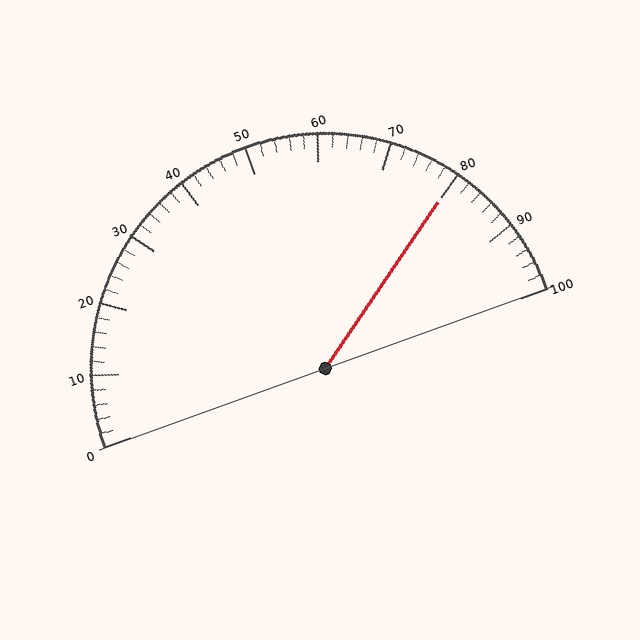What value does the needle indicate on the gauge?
The needle indicates approximately 80.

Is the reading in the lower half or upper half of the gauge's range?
The reading is in the upper half of the range (0 to 100).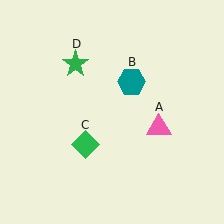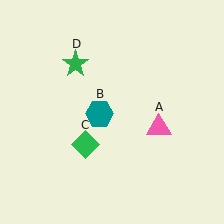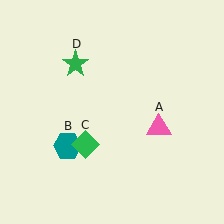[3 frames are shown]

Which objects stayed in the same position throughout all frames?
Pink triangle (object A) and green diamond (object C) and green star (object D) remained stationary.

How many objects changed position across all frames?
1 object changed position: teal hexagon (object B).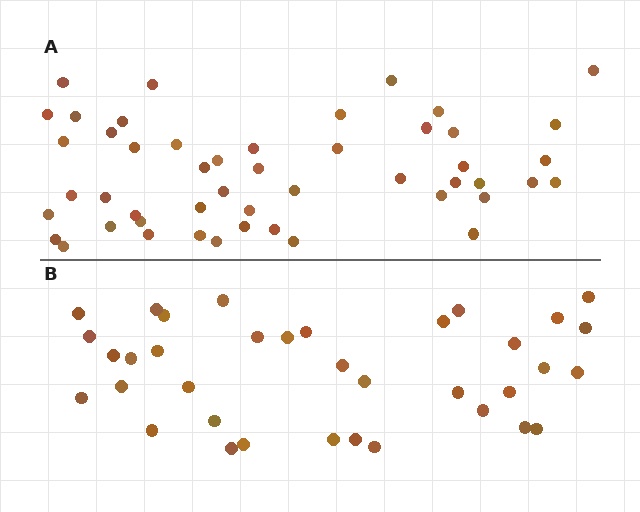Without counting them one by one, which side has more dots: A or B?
Region A (the top region) has more dots.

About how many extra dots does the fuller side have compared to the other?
Region A has approximately 15 more dots than region B.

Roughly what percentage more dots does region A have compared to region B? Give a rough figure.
About 35% more.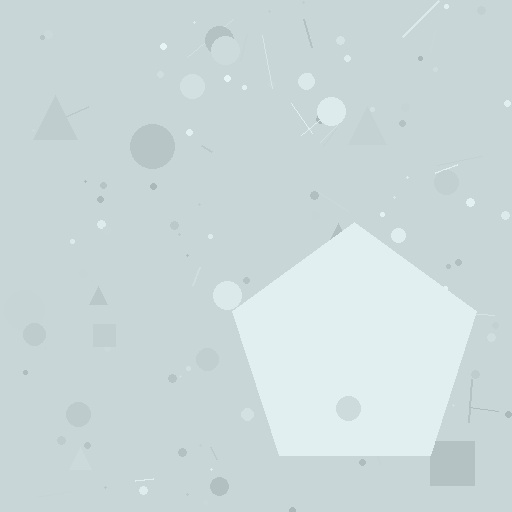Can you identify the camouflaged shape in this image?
The camouflaged shape is a pentagon.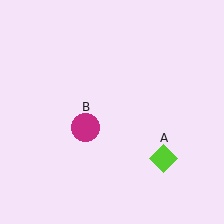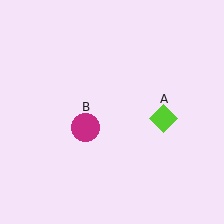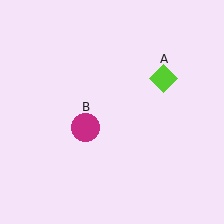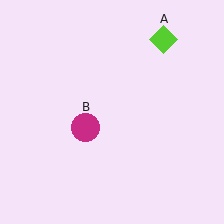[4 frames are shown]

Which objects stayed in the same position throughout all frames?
Magenta circle (object B) remained stationary.